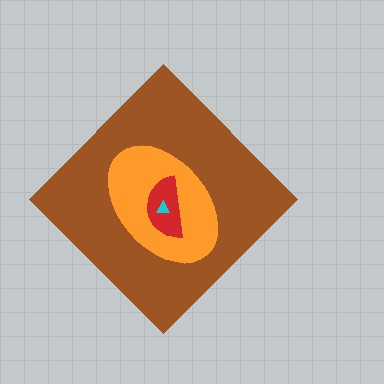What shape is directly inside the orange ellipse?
The red semicircle.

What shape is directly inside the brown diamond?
The orange ellipse.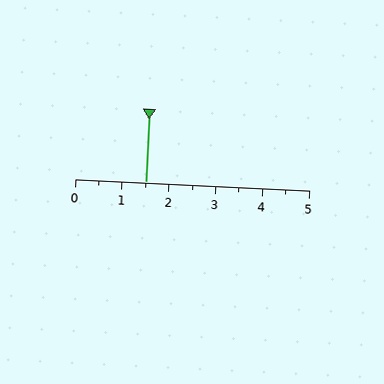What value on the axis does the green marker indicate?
The marker indicates approximately 1.5.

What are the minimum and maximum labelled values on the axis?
The axis runs from 0 to 5.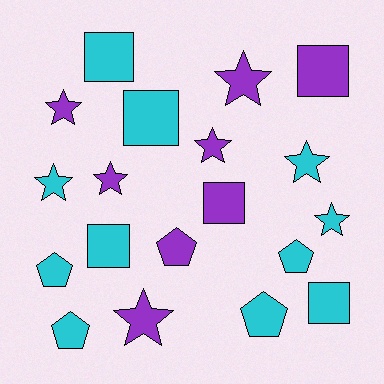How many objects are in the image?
There are 19 objects.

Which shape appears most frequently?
Star, with 8 objects.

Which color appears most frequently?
Cyan, with 11 objects.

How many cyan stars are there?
There are 3 cyan stars.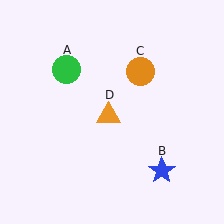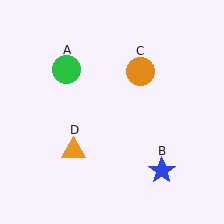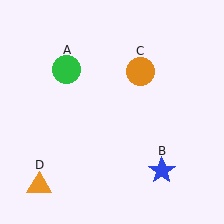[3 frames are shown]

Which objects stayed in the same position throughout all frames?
Green circle (object A) and blue star (object B) and orange circle (object C) remained stationary.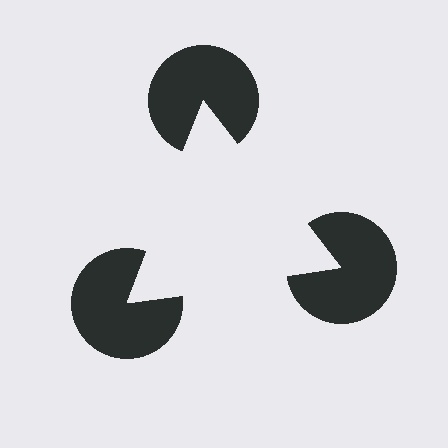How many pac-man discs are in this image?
There are 3 — one at each vertex of the illusory triangle.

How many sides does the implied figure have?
3 sides.